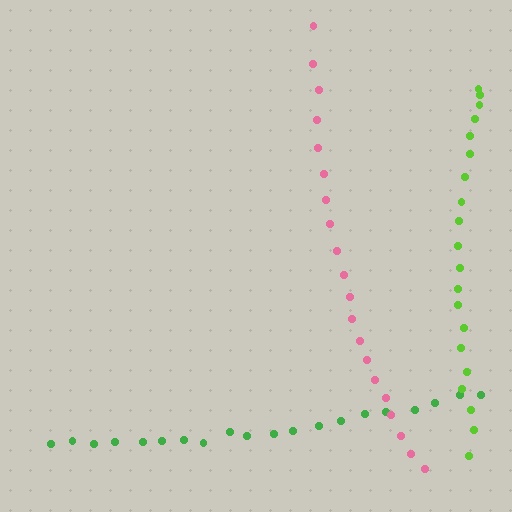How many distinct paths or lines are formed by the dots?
There are 3 distinct paths.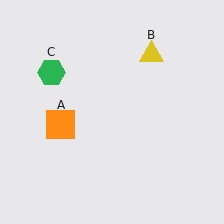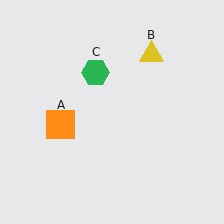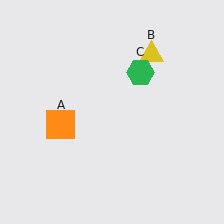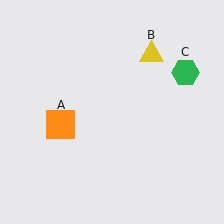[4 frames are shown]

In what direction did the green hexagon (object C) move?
The green hexagon (object C) moved right.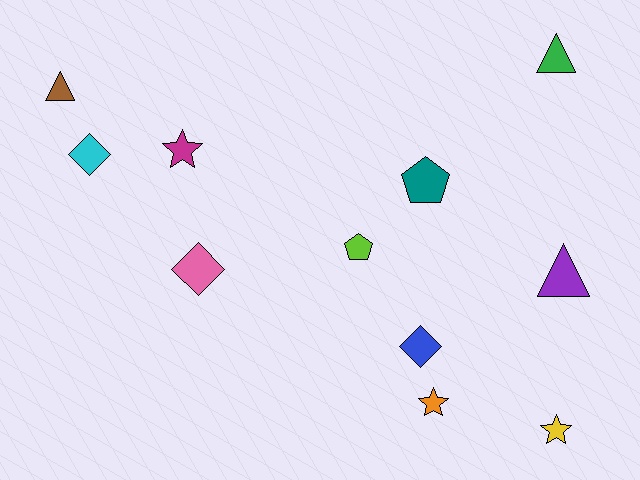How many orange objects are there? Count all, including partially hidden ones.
There is 1 orange object.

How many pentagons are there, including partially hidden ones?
There are 2 pentagons.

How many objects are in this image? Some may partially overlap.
There are 11 objects.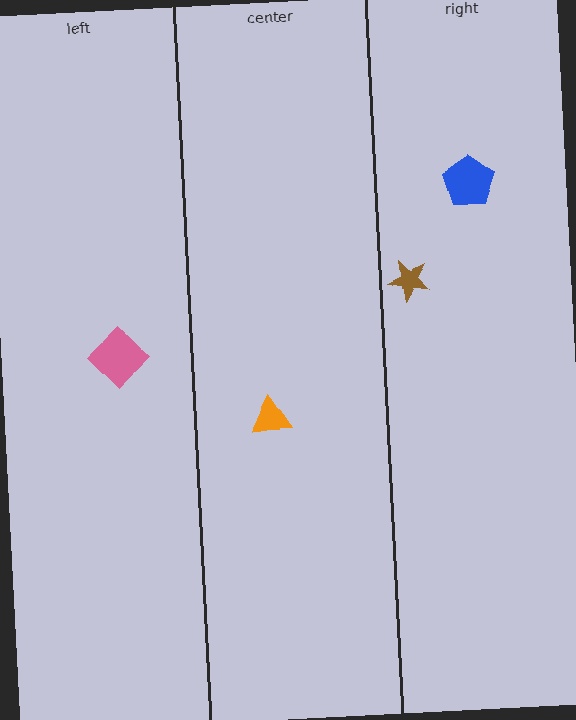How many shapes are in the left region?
1.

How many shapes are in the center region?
1.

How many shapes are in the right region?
2.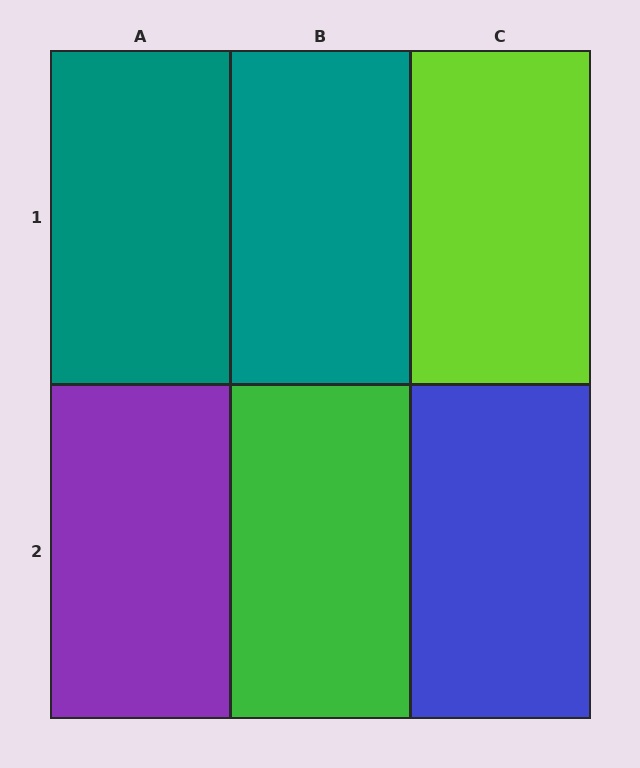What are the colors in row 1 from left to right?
Teal, teal, lime.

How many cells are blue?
1 cell is blue.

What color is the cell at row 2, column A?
Purple.